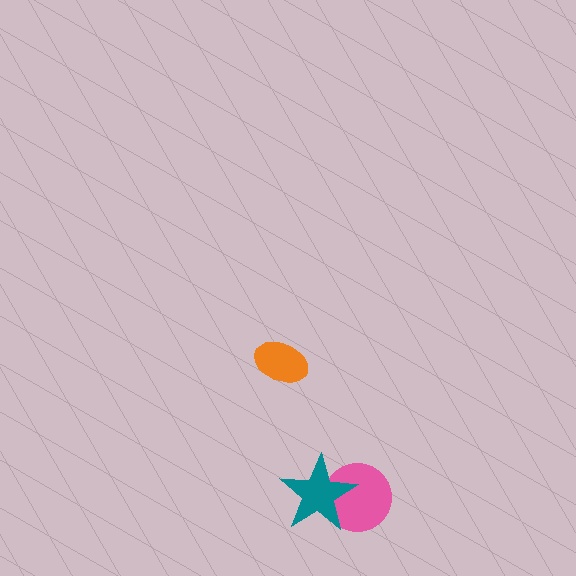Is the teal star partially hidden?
No, no other shape covers it.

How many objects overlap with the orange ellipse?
0 objects overlap with the orange ellipse.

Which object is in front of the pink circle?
The teal star is in front of the pink circle.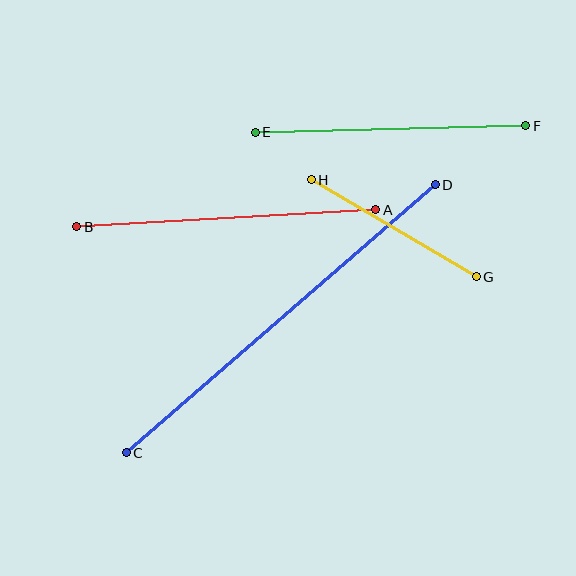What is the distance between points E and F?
The distance is approximately 271 pixels.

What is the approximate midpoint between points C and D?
The midpoint is at approximately (281, 319) pixels.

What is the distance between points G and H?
The distance is approximately 192 pixels.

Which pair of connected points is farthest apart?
Points C and D are farthest apart.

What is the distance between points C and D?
The distance is approximately 409 pixels.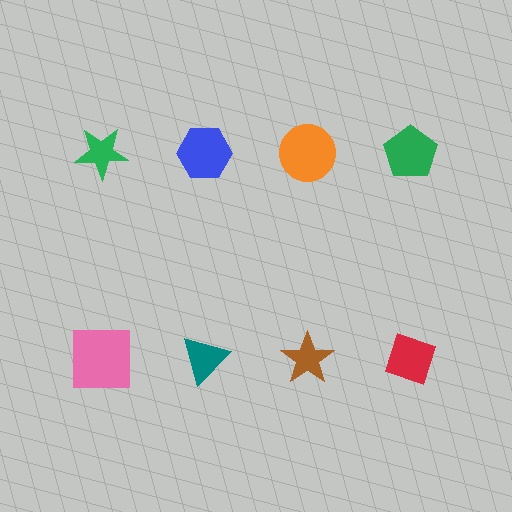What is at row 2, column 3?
A brown star.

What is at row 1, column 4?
A green pentagon.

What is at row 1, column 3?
An orange circle.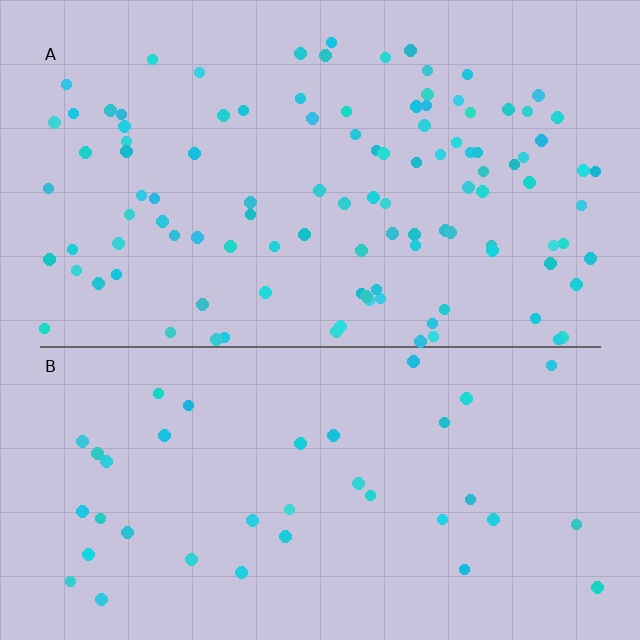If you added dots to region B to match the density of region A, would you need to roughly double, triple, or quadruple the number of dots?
Approximately triple.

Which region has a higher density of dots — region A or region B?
A (the top).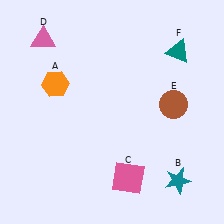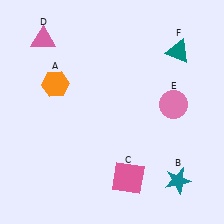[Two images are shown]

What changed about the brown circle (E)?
In Image 1, E is brown. In Image 2, it changed to pink.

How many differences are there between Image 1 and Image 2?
There is 1 difference between the two images.